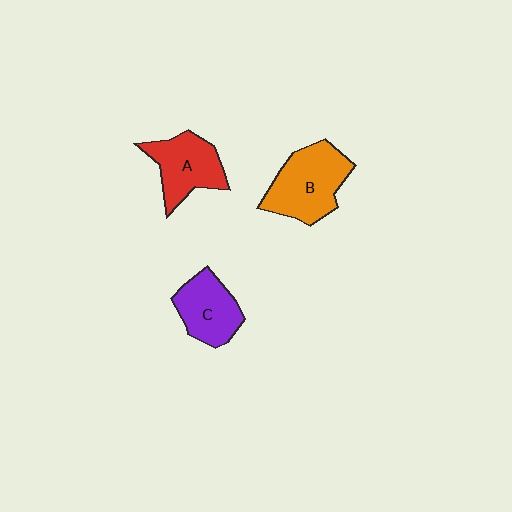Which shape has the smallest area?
Shape C (purple).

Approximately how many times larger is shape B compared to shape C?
Approximately 1.4 times.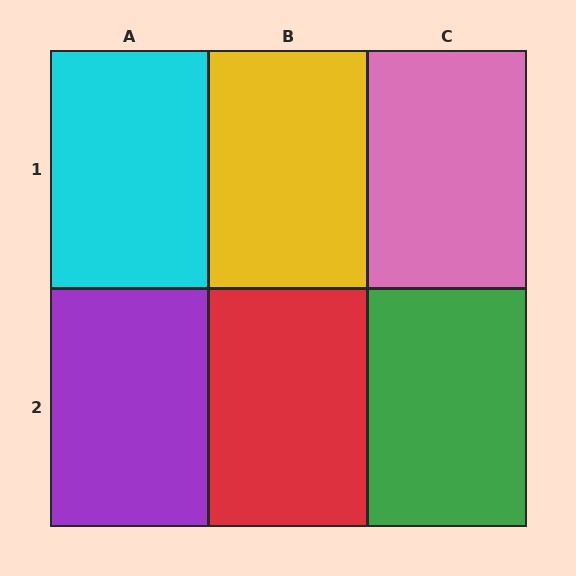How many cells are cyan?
1 cell is cyan.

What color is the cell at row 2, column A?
Purple.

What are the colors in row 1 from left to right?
Cyan, yellow, pink.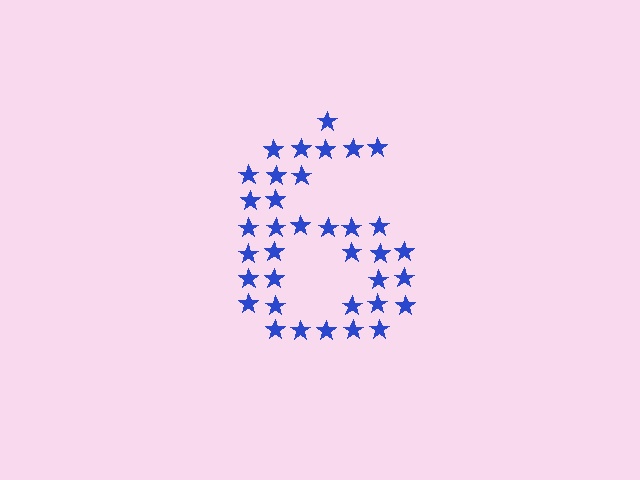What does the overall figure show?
The overall figure shows the digit 6.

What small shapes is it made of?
It is made of small stars.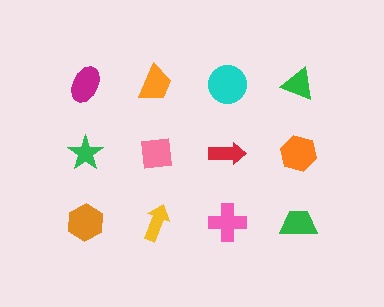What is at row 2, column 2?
A pink square.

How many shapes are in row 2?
4 shapes.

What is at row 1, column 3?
A cyan circle.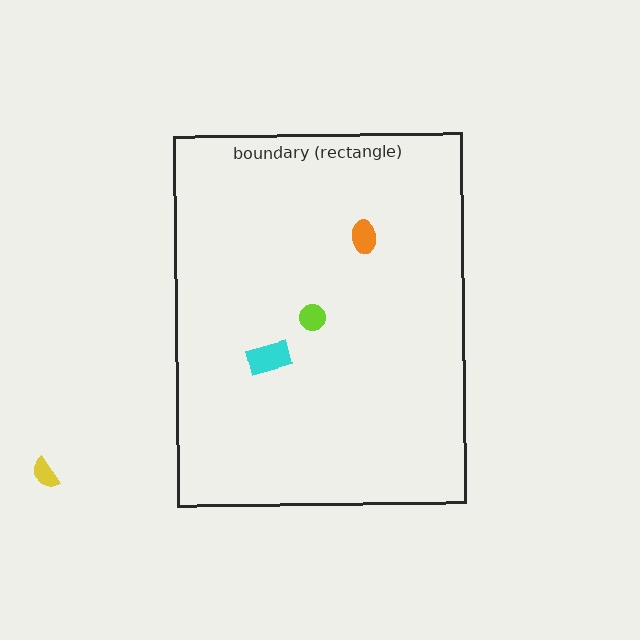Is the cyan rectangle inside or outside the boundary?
Inside.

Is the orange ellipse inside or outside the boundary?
Inside.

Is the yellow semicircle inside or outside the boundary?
Outside.